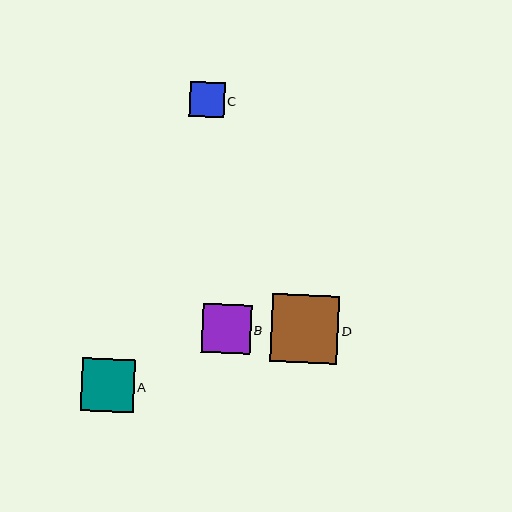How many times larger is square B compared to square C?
Square B is approximately 1.4 times the size of square C.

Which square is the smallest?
Square C is the smallest with a size of approximately 35 pixels.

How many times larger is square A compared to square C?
Square A is approximately 1.5 times the size of square C.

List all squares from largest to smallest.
From largest to smallest: D, A, B, C.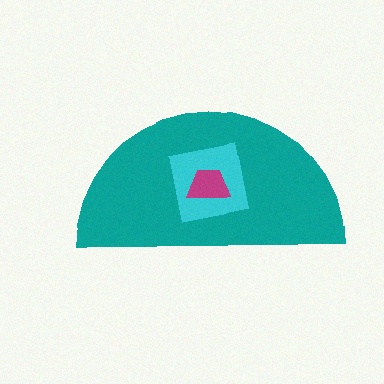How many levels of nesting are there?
3.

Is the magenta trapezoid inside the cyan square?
Yes.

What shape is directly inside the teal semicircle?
The cyan square.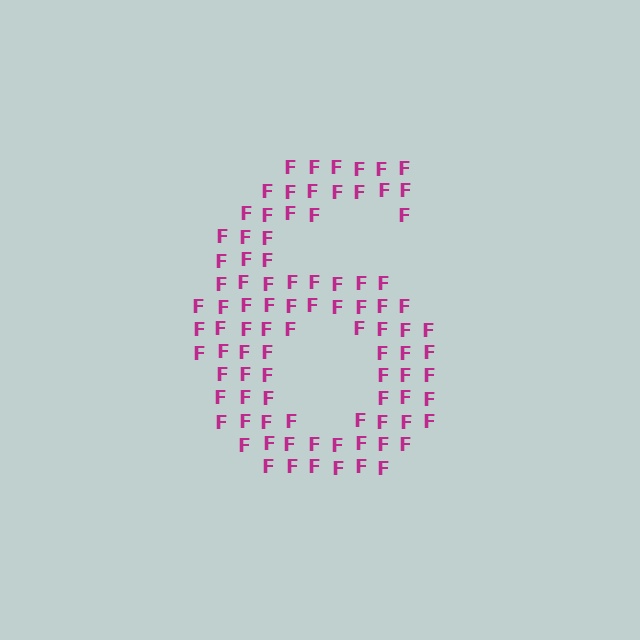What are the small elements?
The small elements are letter F's.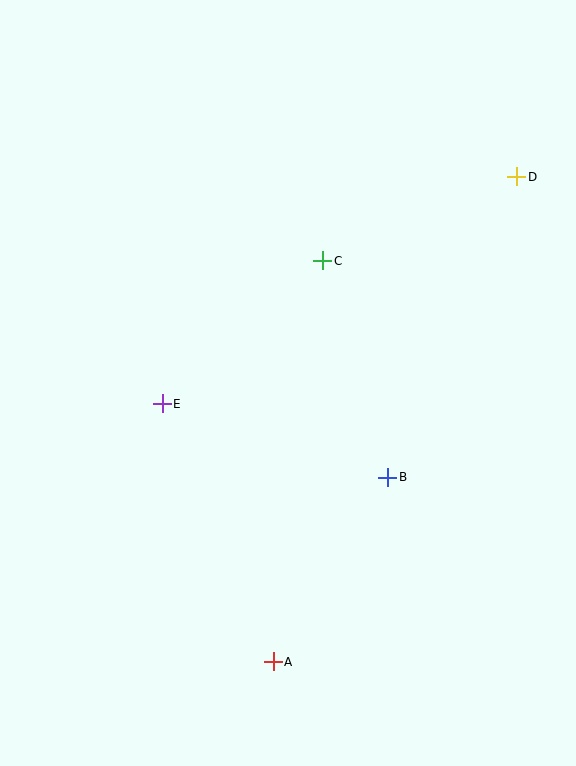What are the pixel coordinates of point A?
Point A is at (273, 662).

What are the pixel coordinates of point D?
Point D is at (517, 177).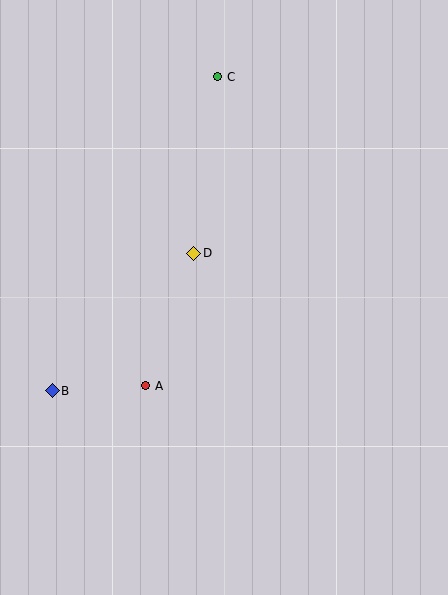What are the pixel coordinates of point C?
Point C is at (218, 77).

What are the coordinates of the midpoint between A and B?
The midpoint between A and B is at (99, 388).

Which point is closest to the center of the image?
Point D at (194, 253) is closest to the center.